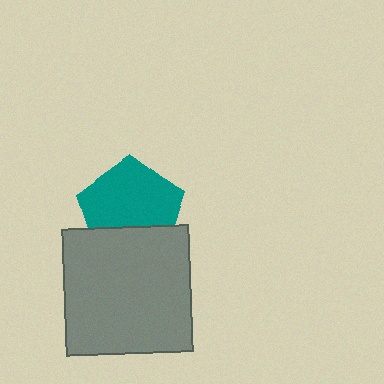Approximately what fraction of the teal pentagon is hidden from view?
Roughly 32% of the teal pentagon is hidden behind the gray square.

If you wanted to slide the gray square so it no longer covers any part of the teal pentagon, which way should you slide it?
Slide it down — that is the most direct way to separate the two shapes.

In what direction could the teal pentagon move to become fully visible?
The teal pentagon could move up. That would shift it out from behind the gray square entirely.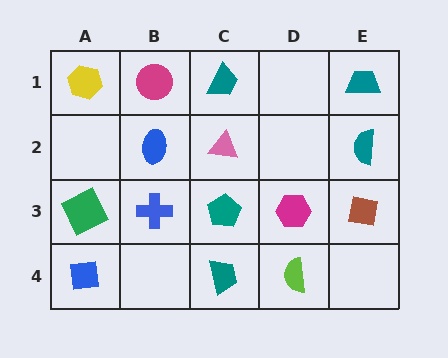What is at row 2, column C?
A pink triangle.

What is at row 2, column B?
A blue ellipse.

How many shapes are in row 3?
5 shapes.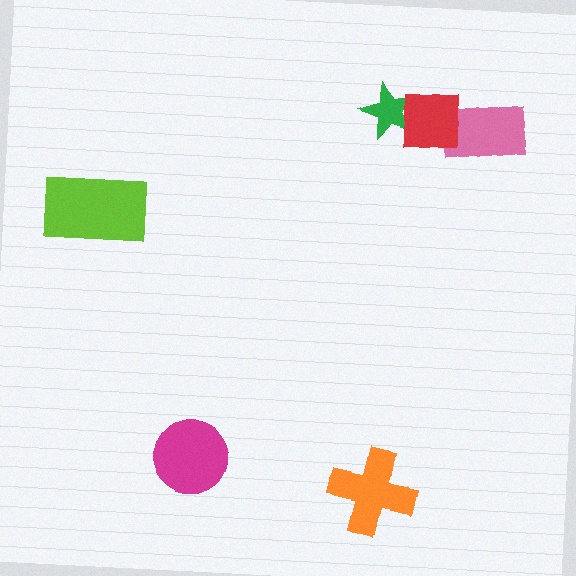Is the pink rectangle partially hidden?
Yes, it is partially covered by another shape.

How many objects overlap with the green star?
1 object overlaps with the green star.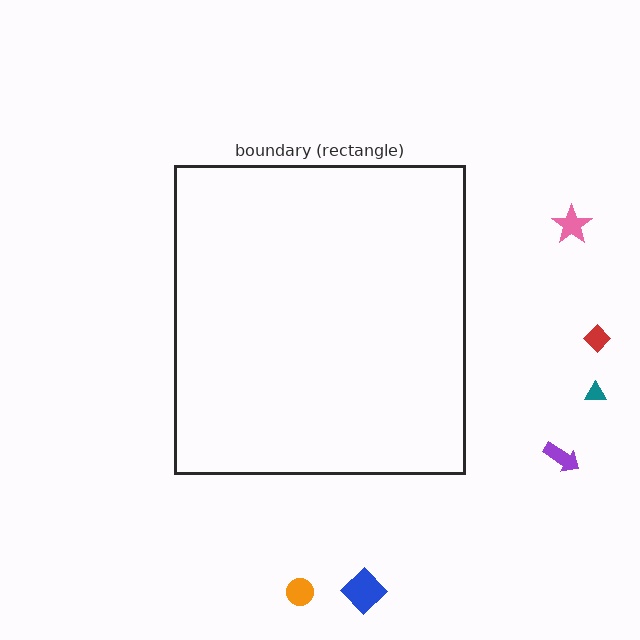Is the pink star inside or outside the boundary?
Outside.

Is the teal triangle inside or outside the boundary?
Outside.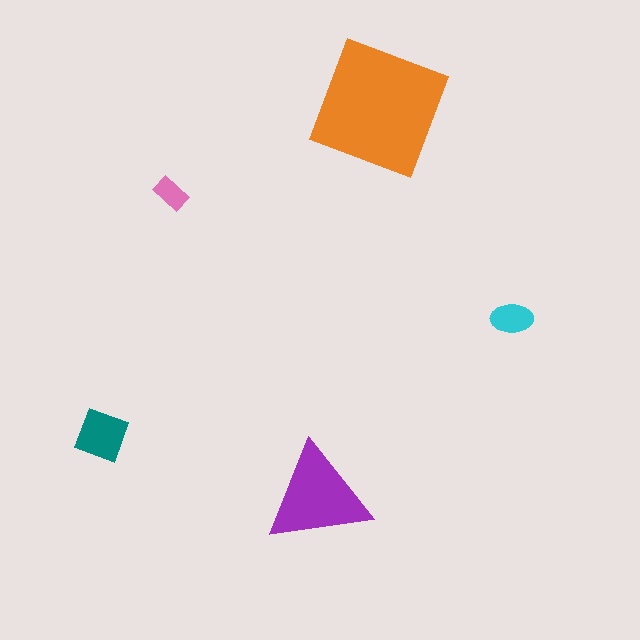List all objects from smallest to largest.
The pink rectangle, the cyan ellipse, the teal diamond, the purple triangle, the orange square.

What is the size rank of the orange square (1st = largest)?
1st.